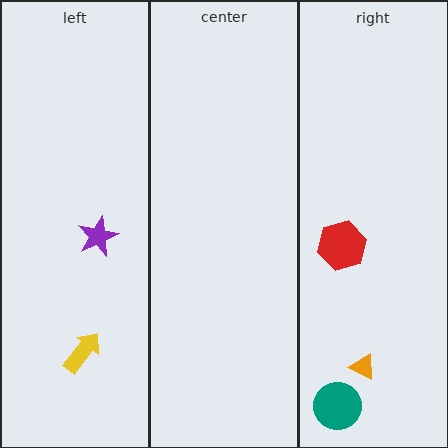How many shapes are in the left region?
2.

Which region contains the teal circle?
The right region.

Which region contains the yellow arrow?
The left region.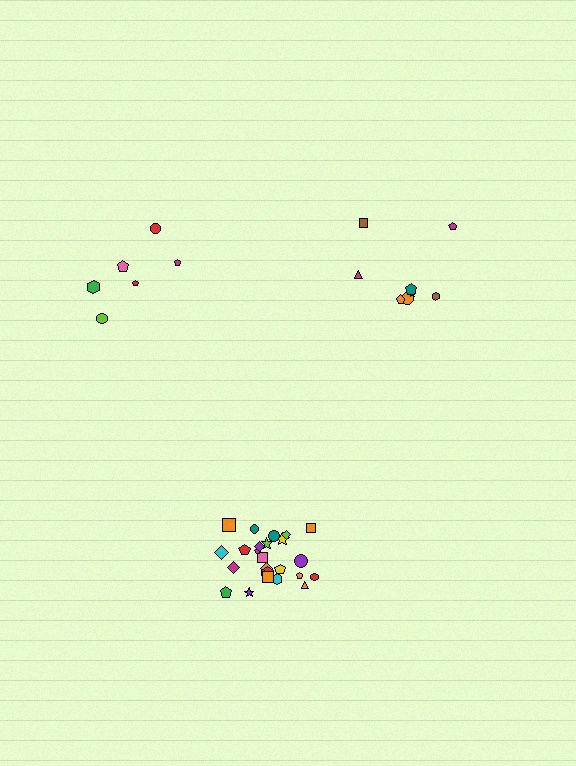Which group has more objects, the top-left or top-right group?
The top-right group.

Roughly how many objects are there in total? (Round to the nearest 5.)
Roughly 40 objects in total.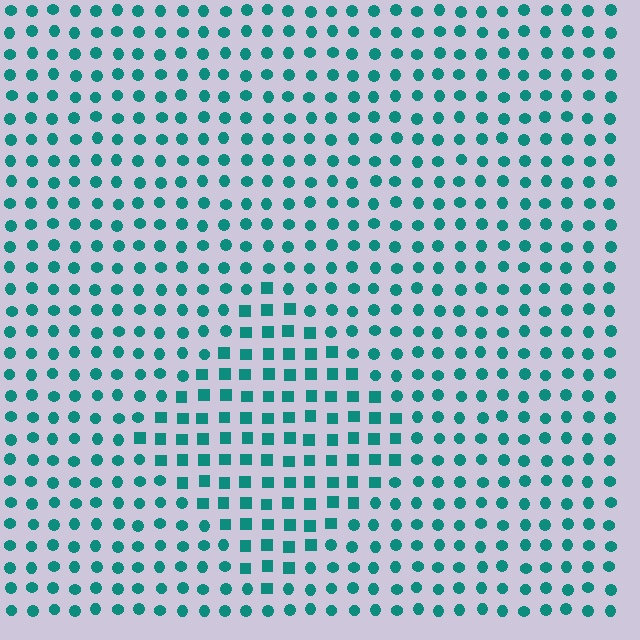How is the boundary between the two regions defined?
The boundary is defined by a change in element shape: squares inside vs. circles outside. All elements share the same color and spacing.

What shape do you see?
I see a diamond.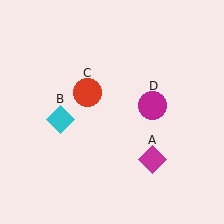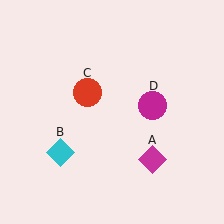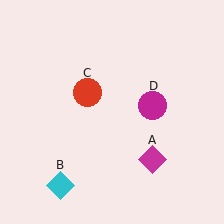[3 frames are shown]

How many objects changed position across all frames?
1 object changed position: cyan diamond (object B).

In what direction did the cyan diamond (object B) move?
The cyan diamond (object B) moved down.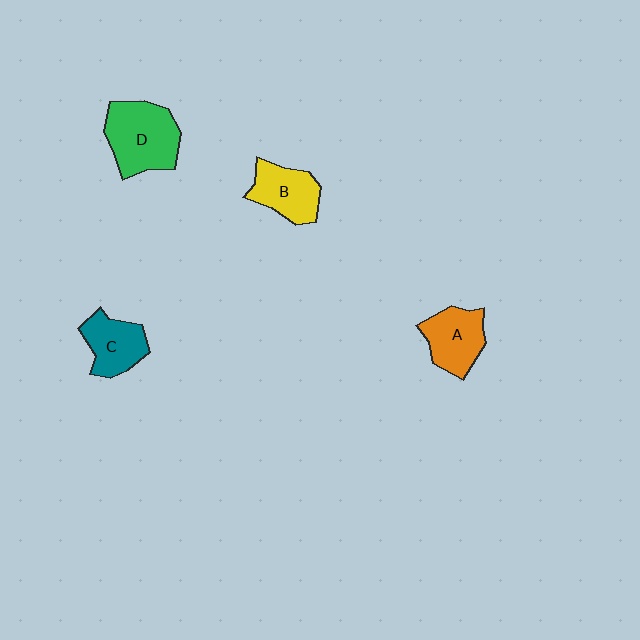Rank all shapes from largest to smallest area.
From largest to smallest: D (green), A (orange), B (yellow), C (teal).